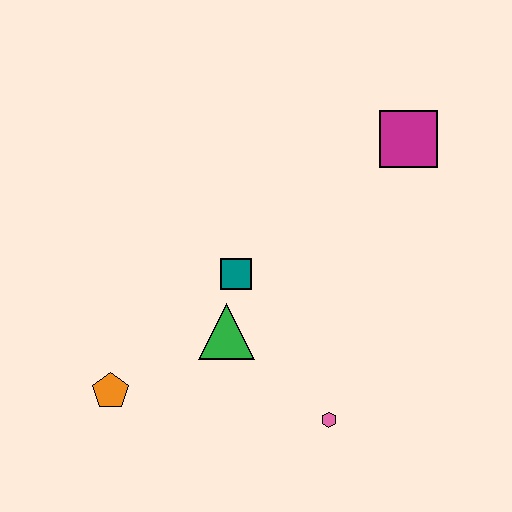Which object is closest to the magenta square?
The teal square is closest to the magenta square.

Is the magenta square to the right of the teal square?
Yes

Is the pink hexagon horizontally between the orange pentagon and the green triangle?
No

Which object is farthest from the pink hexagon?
The magenta square is farthest from the pink hexagon.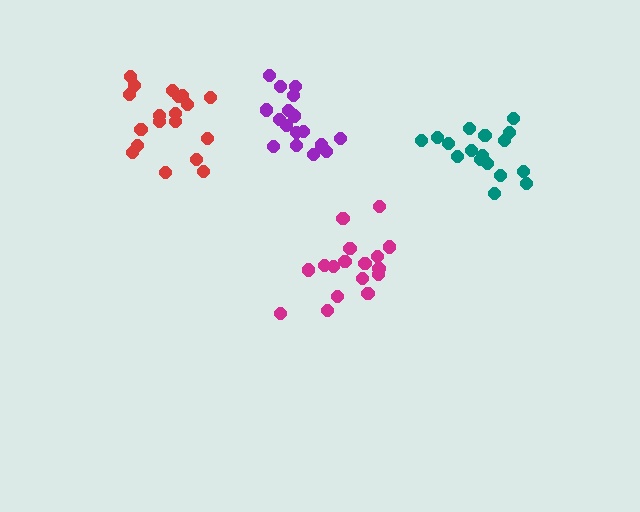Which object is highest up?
The purple cluster is topmost.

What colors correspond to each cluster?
The clusters are colored: magenta, purple, red, teal.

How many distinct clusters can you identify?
There are 4 distinct clusters.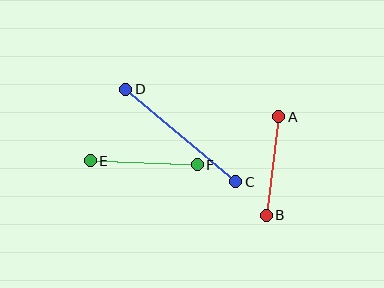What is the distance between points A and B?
The distance is approximately 99 pixels.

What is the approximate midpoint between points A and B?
The midpoint is at approximately (273, 166) pixels.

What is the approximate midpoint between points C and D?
The midpoint is at approximately (181, 135) pixels.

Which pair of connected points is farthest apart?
Points C and D are farthest apart.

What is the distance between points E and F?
The distance is approximately 107 pixels.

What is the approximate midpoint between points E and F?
The midpoint is at approximately (144, 163) pixels.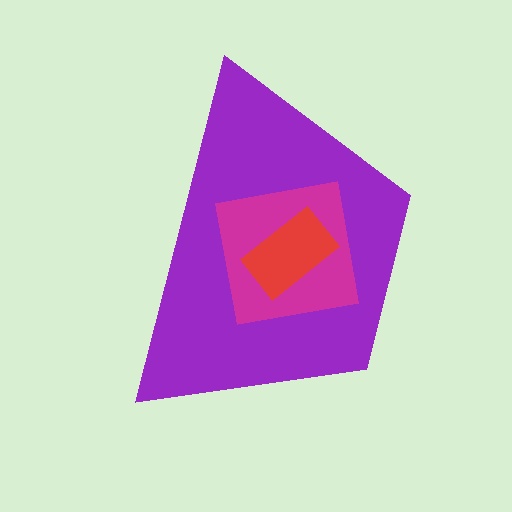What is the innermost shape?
The red rectangle.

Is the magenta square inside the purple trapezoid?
Yes.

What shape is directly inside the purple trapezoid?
The magenta square.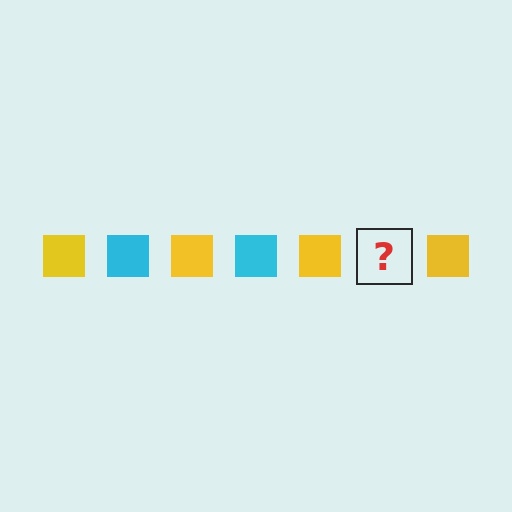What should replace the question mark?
The question mark should be replaced with a cyan square.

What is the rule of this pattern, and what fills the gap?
The rule is that the pattern cycles through yellow, cyan squares. The gap should be filled with a cyan square.